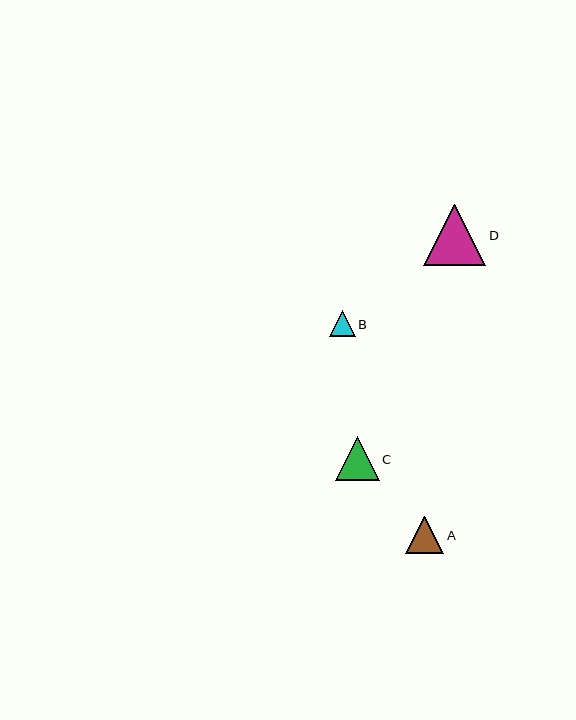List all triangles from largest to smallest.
From largest to smallest: D, C, A, B.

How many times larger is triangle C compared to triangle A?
Triangle C is approximately 1.2 times the size of triangle A.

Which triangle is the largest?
Triangle D is the largest with a size of approximately 62 pixels.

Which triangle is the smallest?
Triangle B is the smallest with a size of approximately 26 pixels.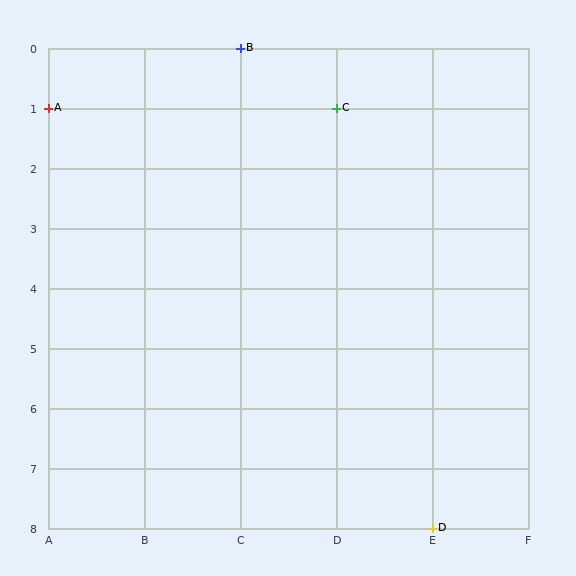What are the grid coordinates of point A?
Point A is at grid coordinates (A, 1).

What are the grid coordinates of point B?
Point B is at grid coordinates (C, 0).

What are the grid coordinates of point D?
Point D is at grid coordinates (E, 8).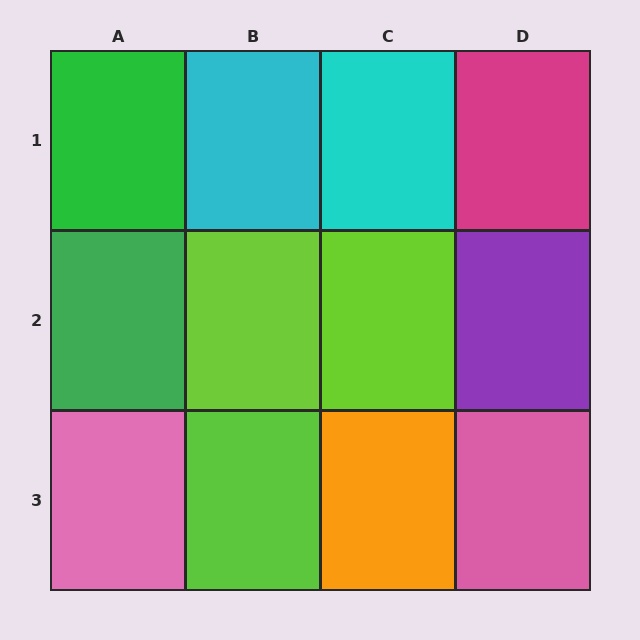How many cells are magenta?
1 cell is magenta.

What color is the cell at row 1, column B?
Cyan.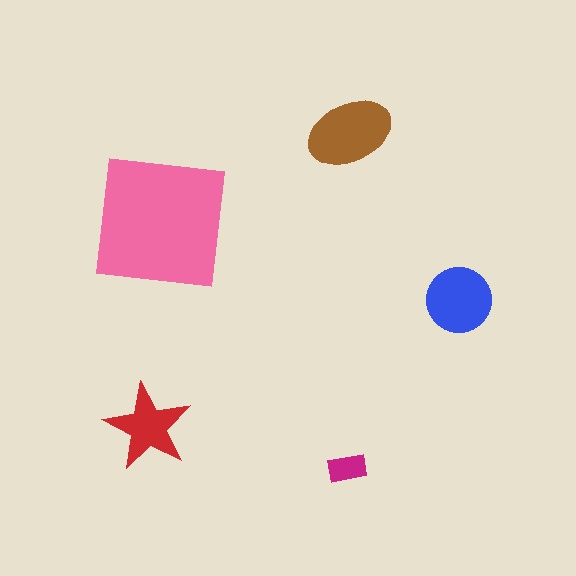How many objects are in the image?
There are 5 objects in the image.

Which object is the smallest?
The magenta rectangle.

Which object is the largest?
The pink square.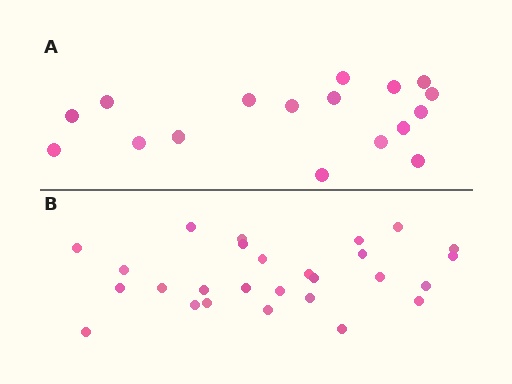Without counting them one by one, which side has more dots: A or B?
Region B (the bottom region) has more dots.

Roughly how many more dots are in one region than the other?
Region B has roughly 10 or so more dots than region A.